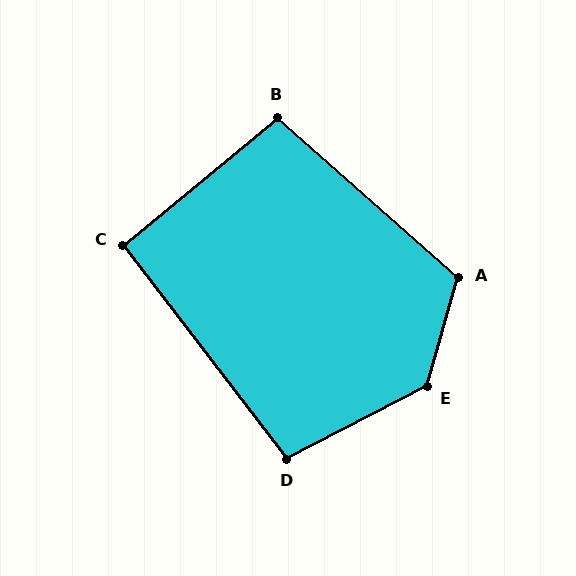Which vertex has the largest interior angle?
E, at approximately 133 degrees.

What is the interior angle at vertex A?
Approximately 116 degrees (obtuse).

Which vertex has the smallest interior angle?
C, at approximately 92 degrees.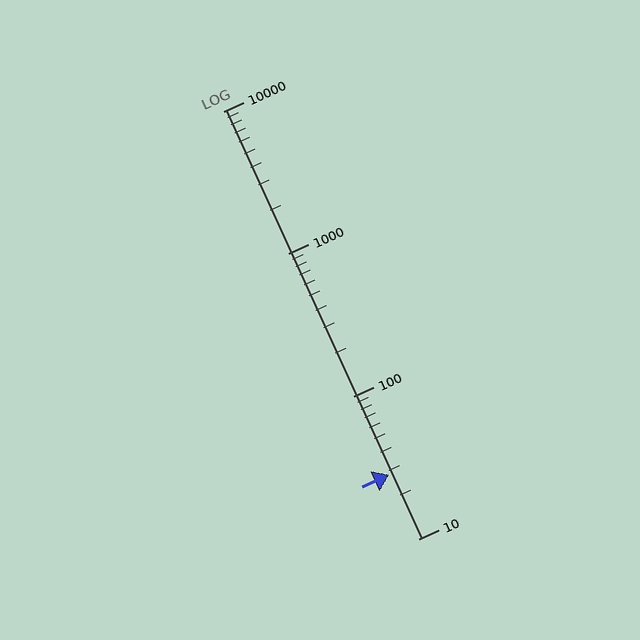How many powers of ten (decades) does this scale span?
The scale spans 3 decades, from 10 to 10000.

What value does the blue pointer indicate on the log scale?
The pointer indicates approximately 28.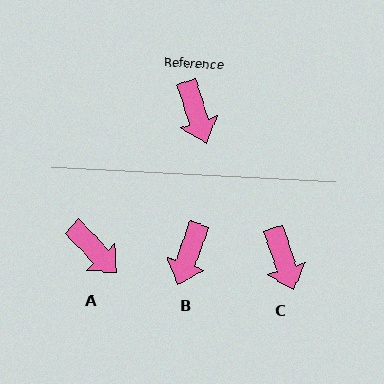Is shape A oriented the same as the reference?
No, it is off by about 25 degrees.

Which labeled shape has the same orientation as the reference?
C.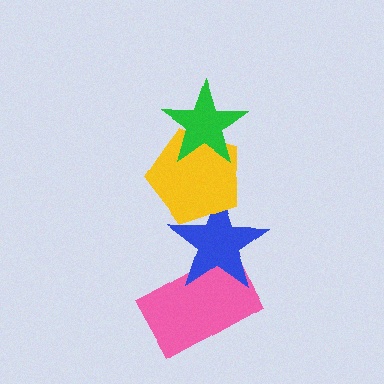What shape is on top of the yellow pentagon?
The green star is on top of the yellow pentagon.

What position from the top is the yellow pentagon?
The yellow pentagon is 2nd from the top.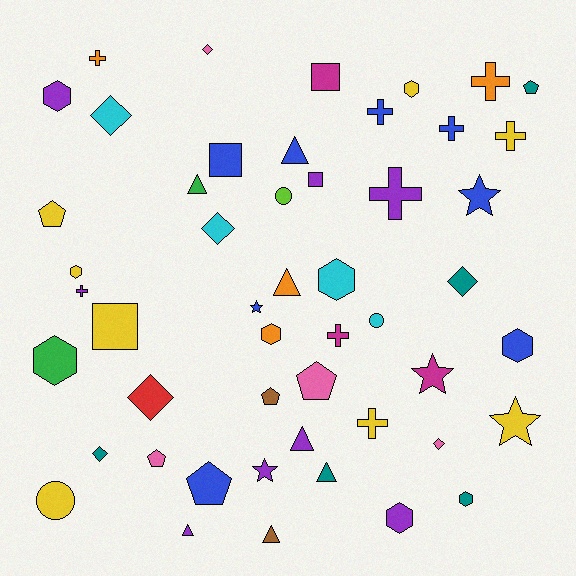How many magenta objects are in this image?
There are 3 magenta objects.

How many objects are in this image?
There are 50 objects.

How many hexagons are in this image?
There are 9 hexagons.